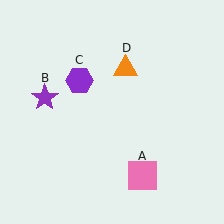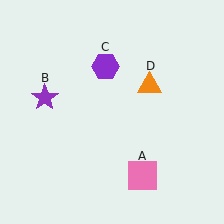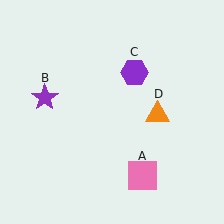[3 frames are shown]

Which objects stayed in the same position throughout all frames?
Pink square (object A) and purple star (object B) remained stationary.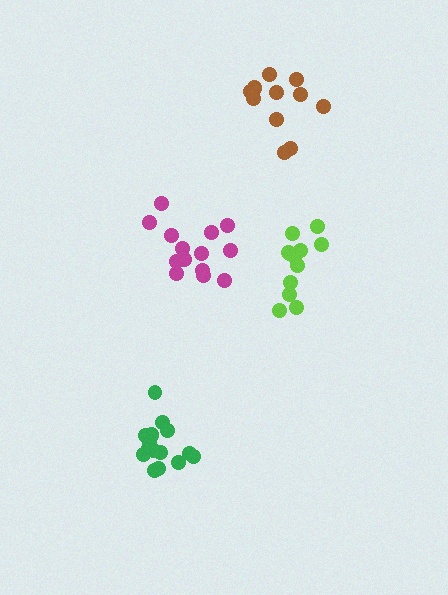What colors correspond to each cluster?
The clusters are colored: brown, magenta, green, lime.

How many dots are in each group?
Group 1: 12 dots, Group 2: 14 dots, Group 3: 17 dots, Group 4: 12 dots (55 total).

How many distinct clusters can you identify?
There are 4 distinct clusters.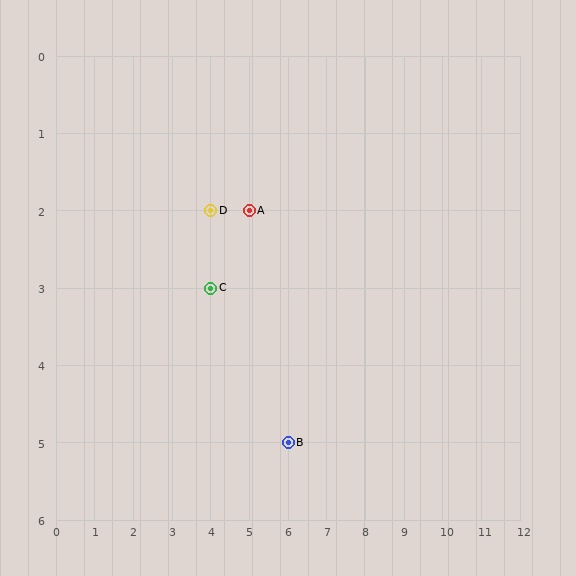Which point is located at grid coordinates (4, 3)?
Point C is at (4, 3).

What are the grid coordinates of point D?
Point D is at grid coordinates (4, 2).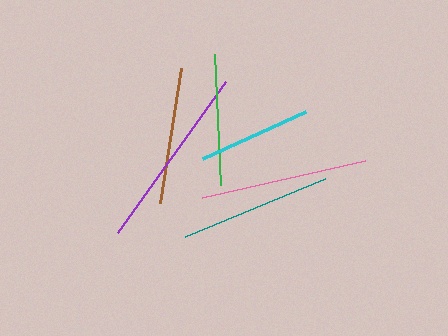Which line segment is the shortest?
The cyan line is the shortest at approximately 113 pixels.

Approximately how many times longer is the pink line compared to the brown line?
The pink line is approximately 1.2 times the length of the brown line.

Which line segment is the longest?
The purple line is the longest at approximately 185 pixels.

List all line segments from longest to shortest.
From longest to shortest: purple, pink, teal, brown, green, cyan.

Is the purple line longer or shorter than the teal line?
The purple line is longer than the teal line.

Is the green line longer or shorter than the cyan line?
The green line is longer than the cyan line.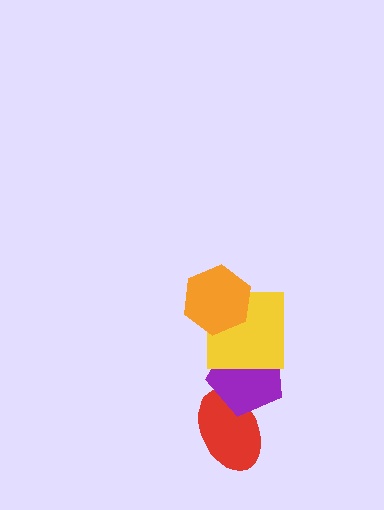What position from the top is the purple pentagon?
The purple pentagon is 3rd from the top.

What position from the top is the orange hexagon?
The orange hexagon is 1st from the top.